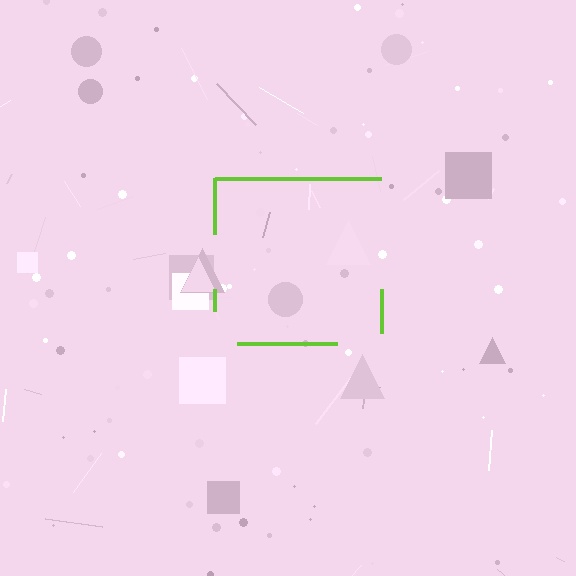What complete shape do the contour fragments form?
The contour fragments form a square.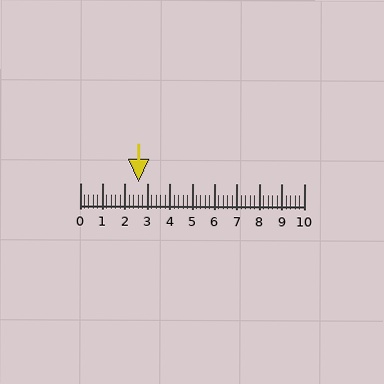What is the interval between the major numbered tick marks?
The major tick marks are spaced 1 units apart.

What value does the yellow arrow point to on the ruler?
The yellow arrow points to approximately 2.6.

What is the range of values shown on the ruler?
The ruler shows values from 0 to 10.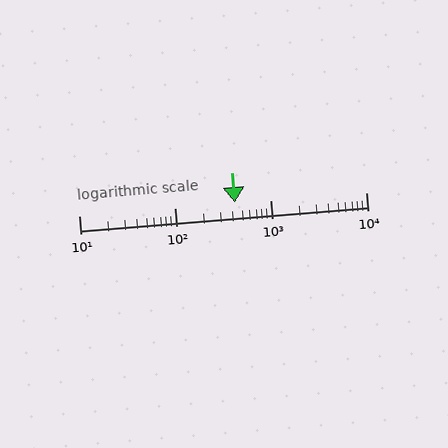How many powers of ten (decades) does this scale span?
The scale spans 3 decades, from 10 to 10000.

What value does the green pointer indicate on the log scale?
The pointer indicates approximately 430.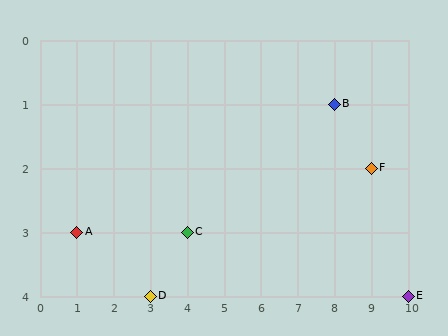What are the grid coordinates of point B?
Point B is at grid coordinates (8, 1).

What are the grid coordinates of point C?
Point C is at grid coordinates (4, 3).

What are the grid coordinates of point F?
Point F is at grid coordinates (9, 2).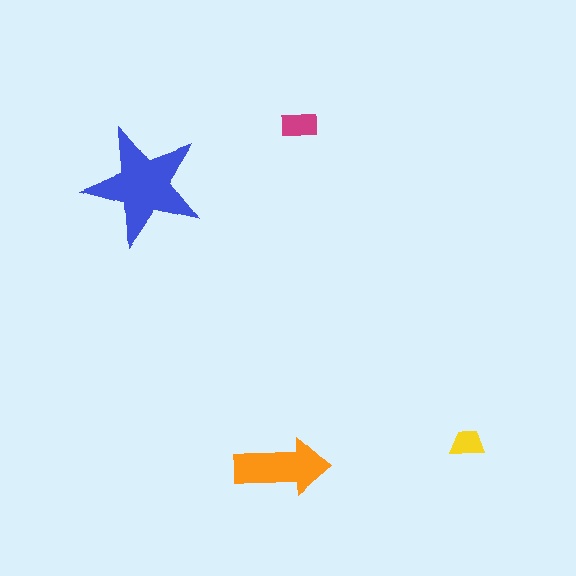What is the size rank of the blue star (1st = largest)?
1st.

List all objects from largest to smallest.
The blue star, the orange arrow, the magenta rectangle, the yellow trapezoid.